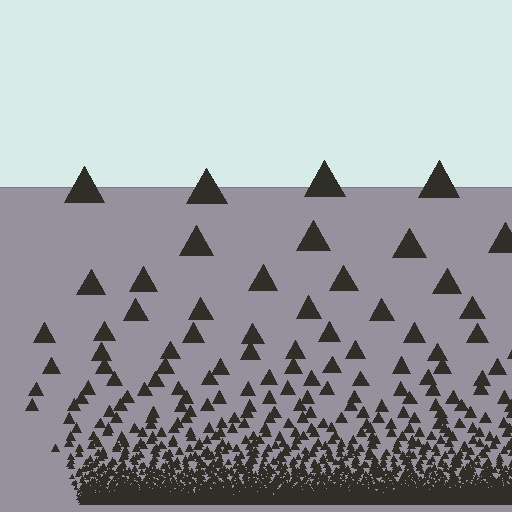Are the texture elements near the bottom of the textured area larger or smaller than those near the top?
Smaller. The gradient is inverted — elements near the bottom are smaller and denser.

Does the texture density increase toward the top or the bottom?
Density increases toward the bottom.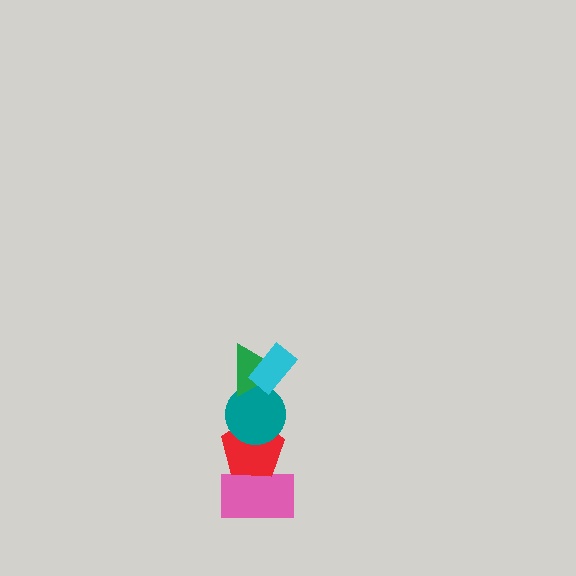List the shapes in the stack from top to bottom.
From top to bottom: the cyan rectangle, the green triangle, the teal circle, the red pentagon, the pink rectangle.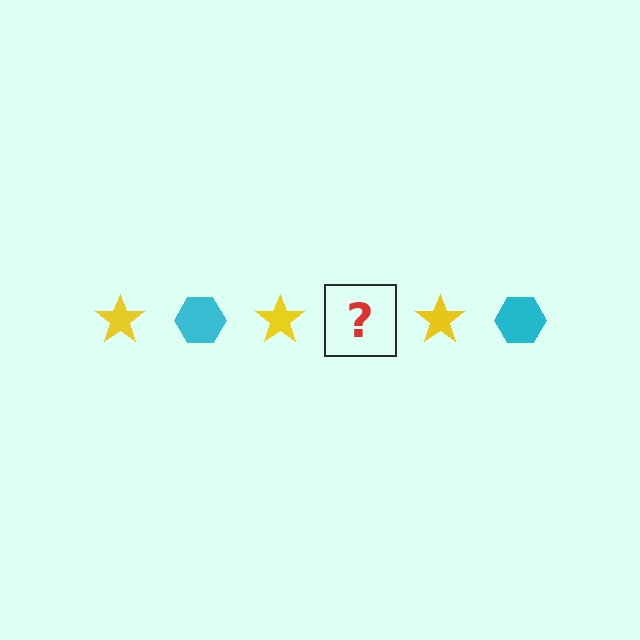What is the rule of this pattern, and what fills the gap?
The rule is that the pattern alternates between yellow star and cyan hexagon. The gap should be filled with a cyan hexagon.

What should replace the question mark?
The question mark should be replaced with a cyan hexagon.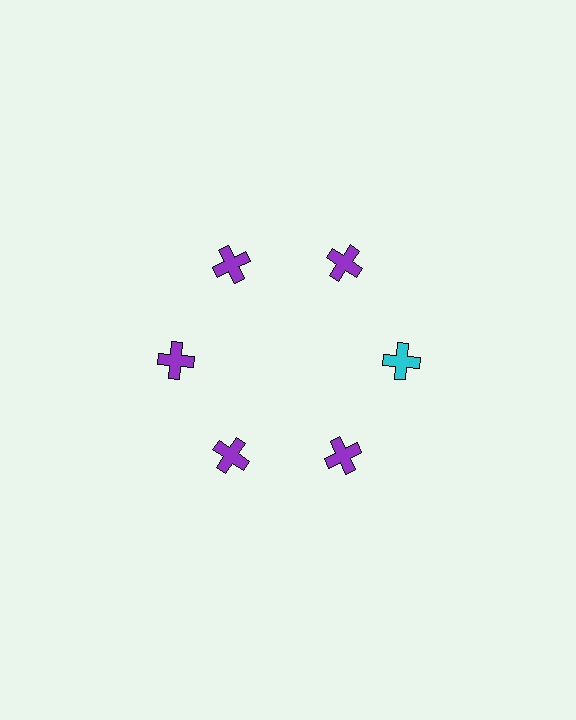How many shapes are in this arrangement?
There are 6 shapes arranged in a ring pattern.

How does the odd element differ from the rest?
It has a different color: cyan instead of purple.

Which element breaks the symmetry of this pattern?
The cyan cross at roughly the 3 o'clock position breaks the symmetry. All other shapes are purple crosses.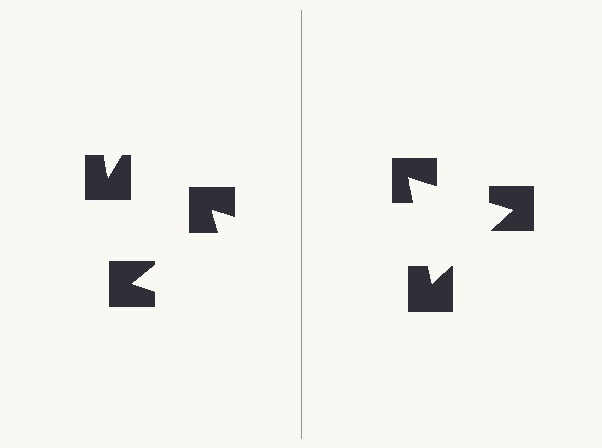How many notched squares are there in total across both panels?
6 — 3 on each side.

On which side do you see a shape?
An illusory triangle appears on the right side. On the left side the wedge cuts are rotated, so no coherent shape forms.